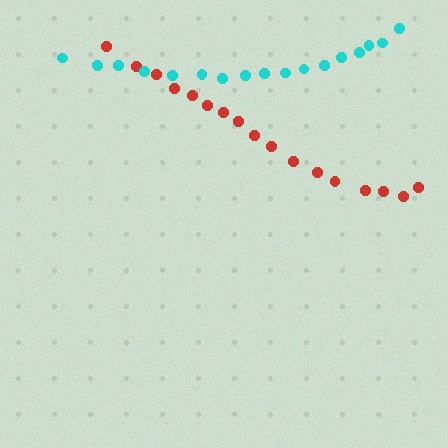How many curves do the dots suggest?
There are 2 distinct paths.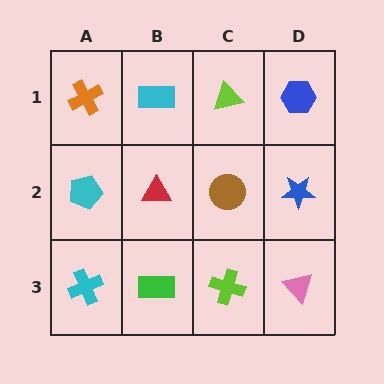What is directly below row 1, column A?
A cyan pentagon.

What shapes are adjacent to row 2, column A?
An orange cross (row 1, column A), a cyan cross (row 3, column A), a red triangle (row 2, column B).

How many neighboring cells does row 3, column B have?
3.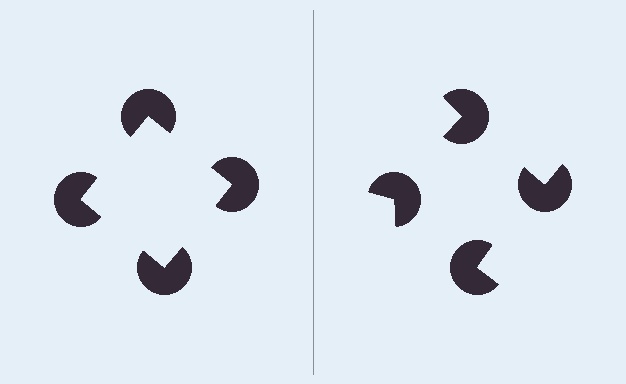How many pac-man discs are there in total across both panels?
8 — 4 on each side.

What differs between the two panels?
The pac-man discs are positioned identically on both sides; only the wedge orientations differ. On the left they align to a square; on the right they are misaligned.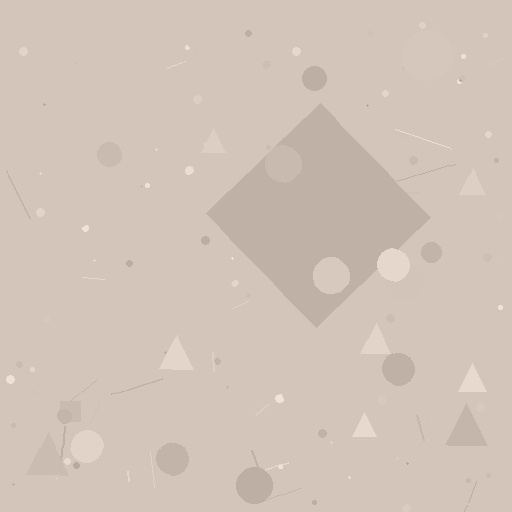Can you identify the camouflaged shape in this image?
The camouflaged shape is a diamond.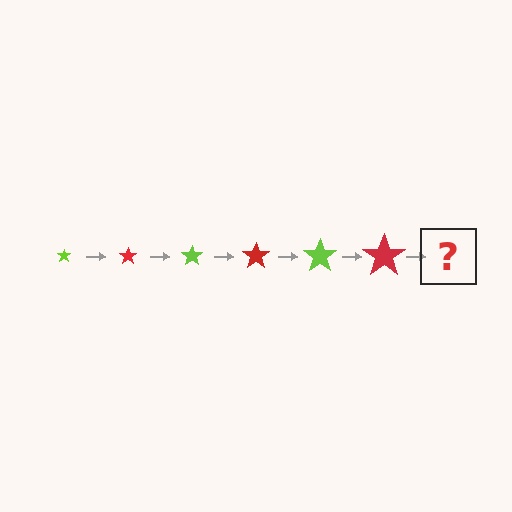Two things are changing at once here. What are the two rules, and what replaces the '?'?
The two rules are that the star grows larger each step and the color cycles through lime and red. The '?' should be a lime star, larger than the previous one.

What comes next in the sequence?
The next element should be a lime star, larger than the previous one.